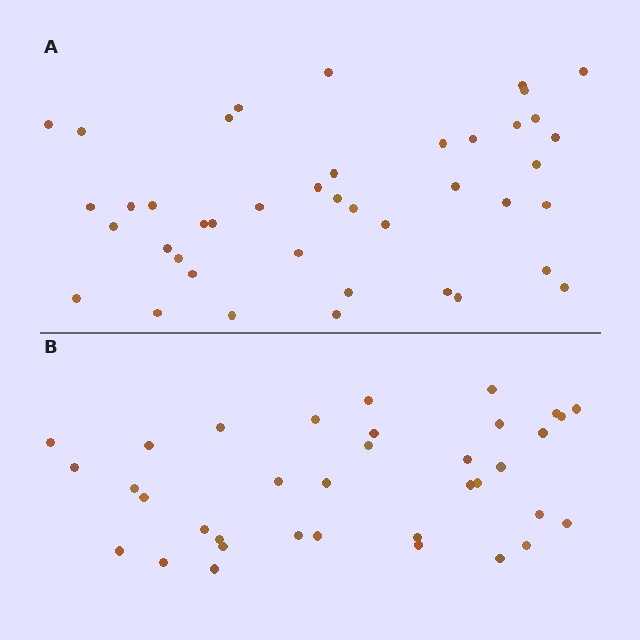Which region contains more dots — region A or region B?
Region A (the top region) has more dots.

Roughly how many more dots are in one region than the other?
Region A has about 6 more dots than region B.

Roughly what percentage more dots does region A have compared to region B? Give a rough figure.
About 15% more.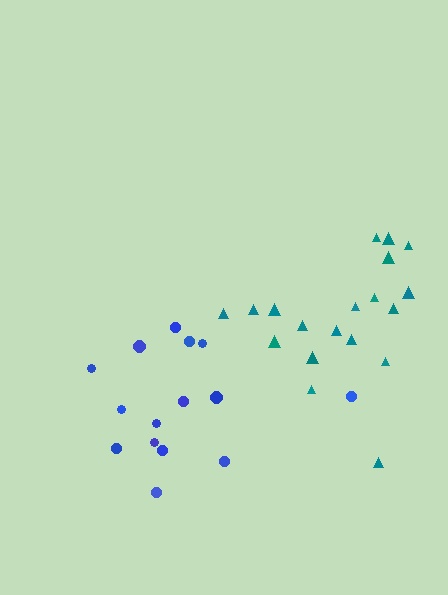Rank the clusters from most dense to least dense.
teal, blue.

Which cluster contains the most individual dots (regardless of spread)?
Teal (19).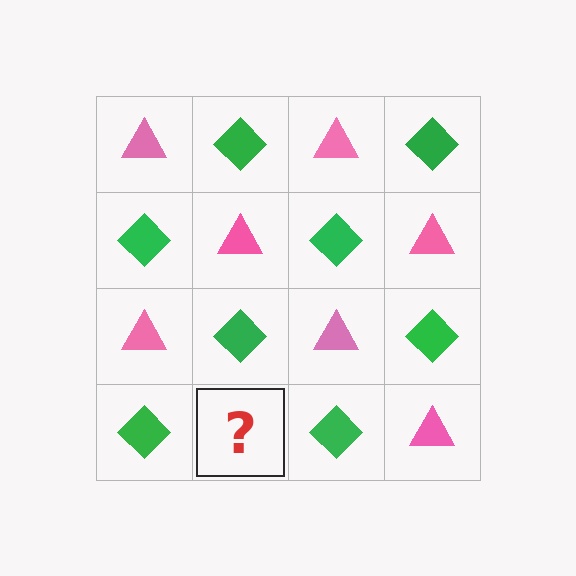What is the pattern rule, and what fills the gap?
The rule is that it alternates pink triangle and green diamond in a checkerboard pattern. The gap should be filled with a pink triangle.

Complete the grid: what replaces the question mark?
The question mark should be replaced with a pink triangle.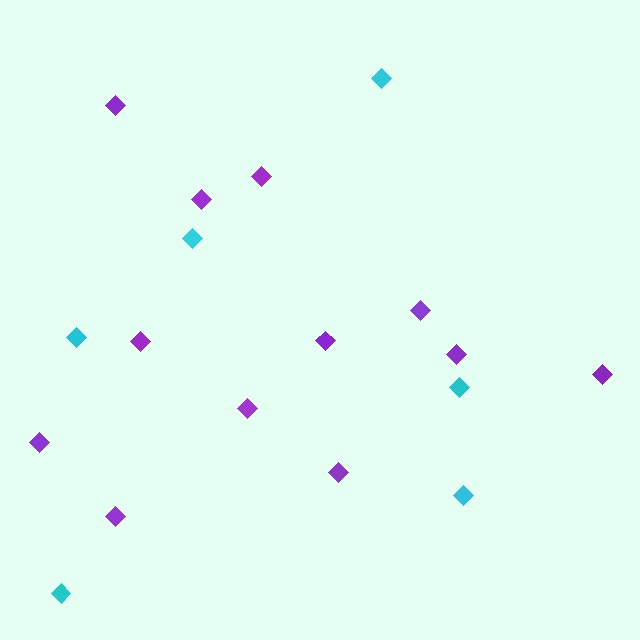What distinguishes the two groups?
There are 2 groups: one group of purple diamonds (12) and one group of cyan diamonds (6).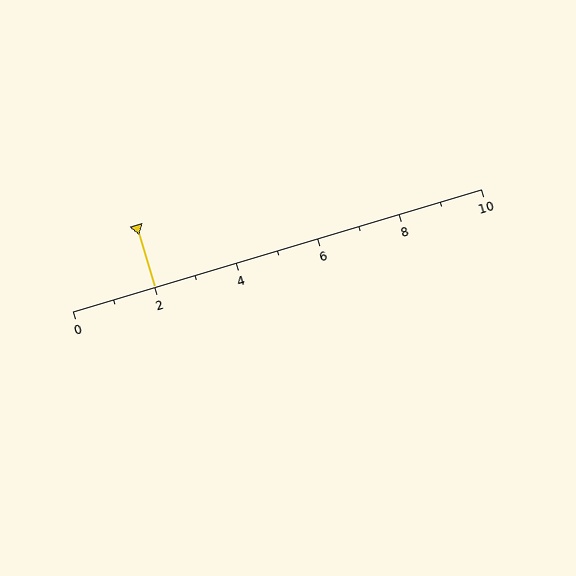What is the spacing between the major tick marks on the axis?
The major ticks are spaced 2 apart.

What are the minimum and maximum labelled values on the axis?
The axis runs from 0 to 10.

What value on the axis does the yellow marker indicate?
The marker indicates approximately 2.